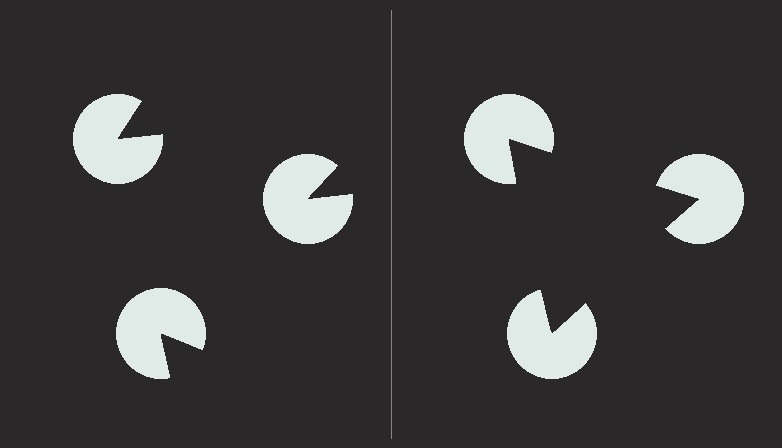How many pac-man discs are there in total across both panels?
6 — 3 on each side.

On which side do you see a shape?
An illusory triangle appears on the right side. On the left side the wedge cuts are rotated, so no coherent shape forms.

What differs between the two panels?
The pac-man discs are positioned identically on both sides; only the wedge orientations differ. On the right they align to a triangle; on the left they are misaligned.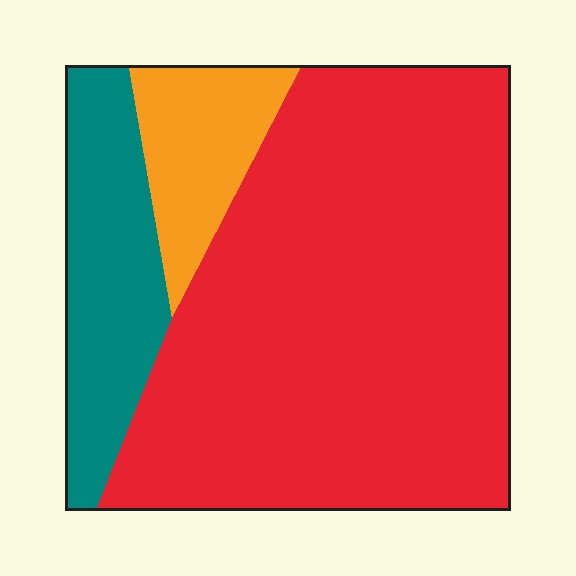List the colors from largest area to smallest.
From largest to smallest: red, teal, orange.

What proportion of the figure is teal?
Teal takes up about one sixth (1/6) of the figure.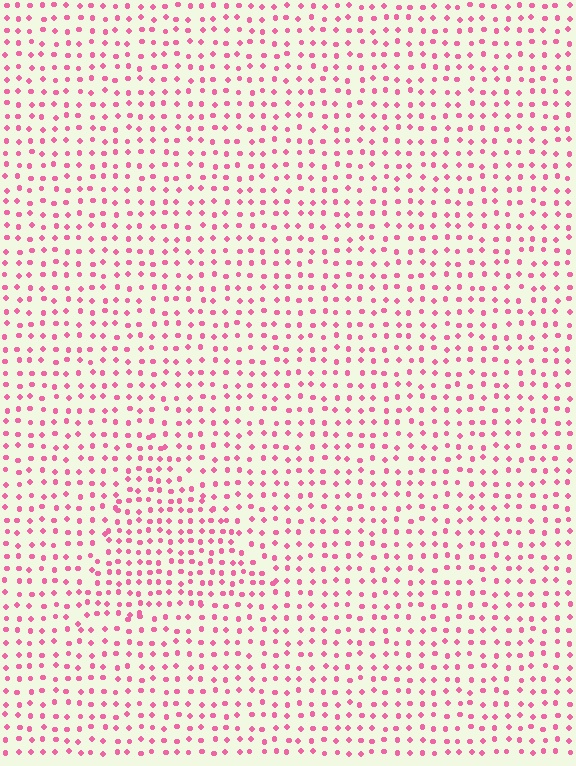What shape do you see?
I see a triangle.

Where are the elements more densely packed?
The elements are more densely packed inside the triangle boundary.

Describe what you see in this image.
The image contains small pink elements arranged at two different densities. A triangle-shaped region is visible where the elements are more densely packed than the surrounding area.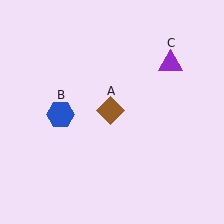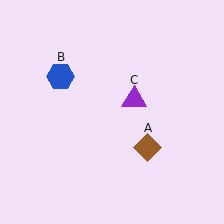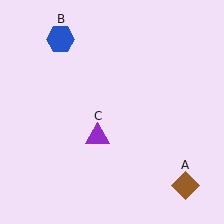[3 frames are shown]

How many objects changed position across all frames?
3 objects changed position: brown diamond (object A), blue hexagon (object B), purple triangle (object C).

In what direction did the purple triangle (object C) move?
The purple triangle (object C) moved down and to the left.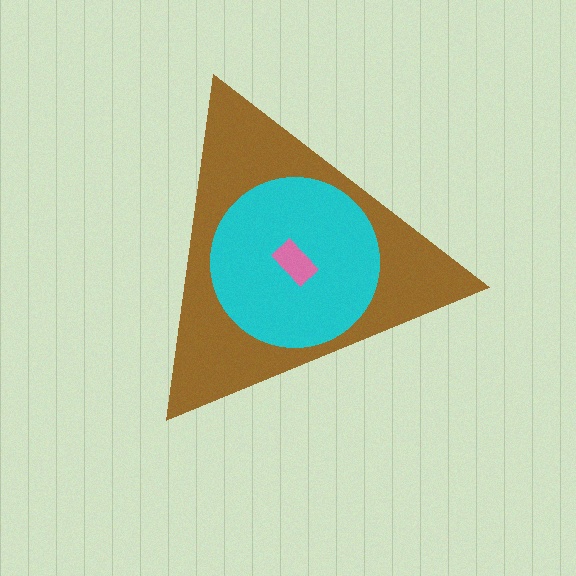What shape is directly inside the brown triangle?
The cyan circle.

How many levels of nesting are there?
3.